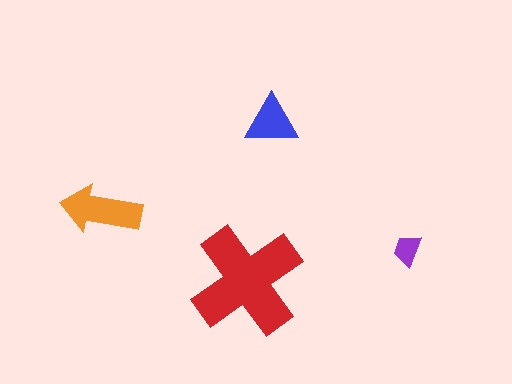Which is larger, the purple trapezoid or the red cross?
The red cross.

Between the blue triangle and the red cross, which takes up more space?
The red cross.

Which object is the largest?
The red cross.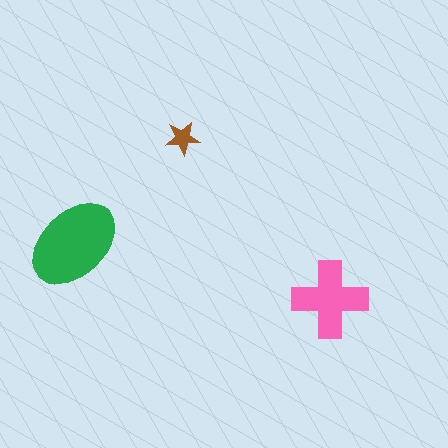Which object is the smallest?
The brown star.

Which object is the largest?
The green ellipse.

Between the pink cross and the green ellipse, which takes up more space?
The green ellipse.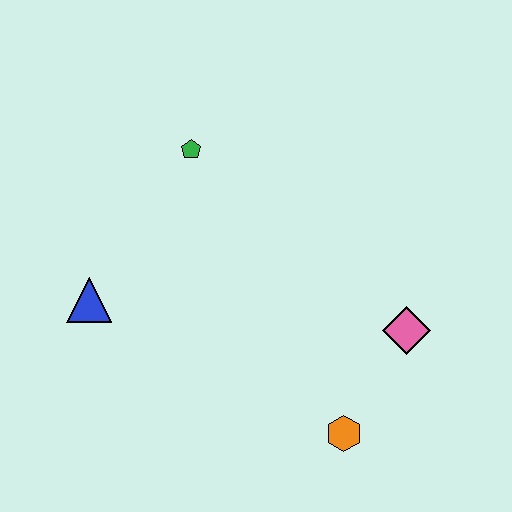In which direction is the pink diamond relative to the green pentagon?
The pink diamond is to the right of the green pentagon.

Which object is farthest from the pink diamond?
The blue triangle is farthest from the pink diamond.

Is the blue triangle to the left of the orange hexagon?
Yes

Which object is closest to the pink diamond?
The orange hexagon is closest to the pink diamond.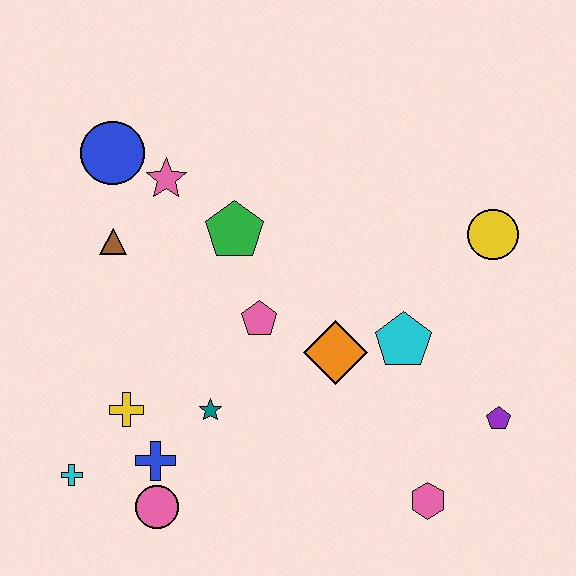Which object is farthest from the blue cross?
The yellow circle is farthest from the blue cross.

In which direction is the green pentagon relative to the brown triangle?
The green pentagon is to the right of the brown triangle.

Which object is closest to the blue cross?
The pink circle is closest to the blue cross.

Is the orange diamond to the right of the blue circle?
Yes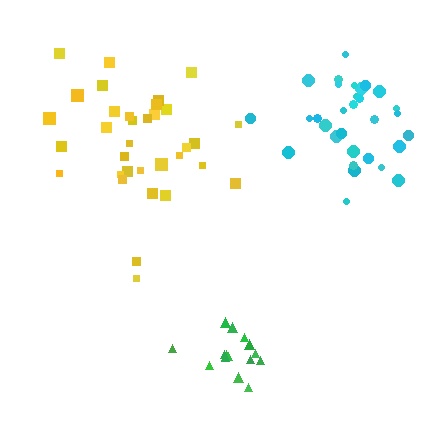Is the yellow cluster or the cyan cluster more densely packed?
Cyan.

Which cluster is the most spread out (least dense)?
Yellow.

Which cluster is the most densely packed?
Cyan.